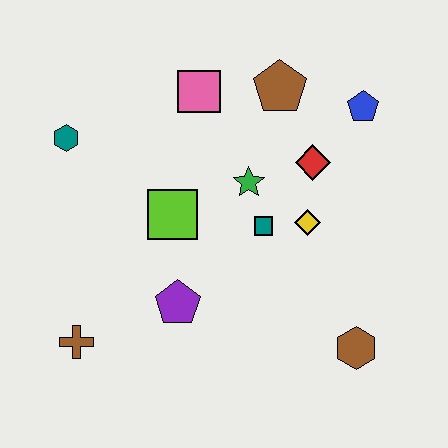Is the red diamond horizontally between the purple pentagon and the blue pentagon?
Yes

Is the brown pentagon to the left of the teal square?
No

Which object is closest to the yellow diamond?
The teal square is closest to the yellow diamond.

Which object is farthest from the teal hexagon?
The brown hexagon is farthest from the teal hexagon.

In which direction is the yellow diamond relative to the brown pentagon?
The yellow diamond is below the brown pentagon.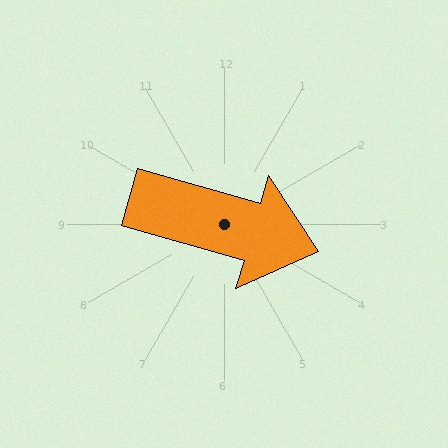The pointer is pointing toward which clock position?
Roughly 4 o'clock.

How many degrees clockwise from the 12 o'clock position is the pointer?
Approximately 106 degrees.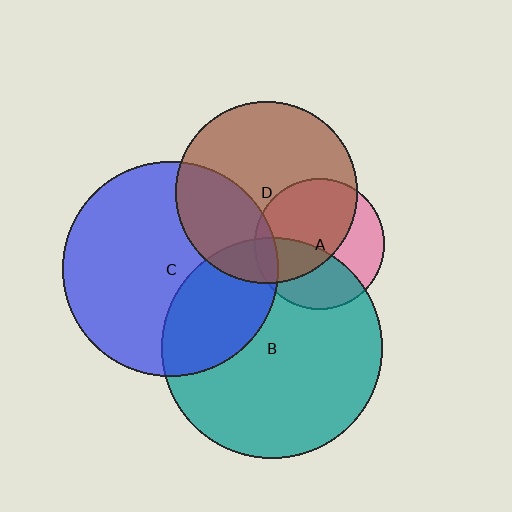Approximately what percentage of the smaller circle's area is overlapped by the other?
Approximately 40%.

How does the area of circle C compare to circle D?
Approximately 1.4 times.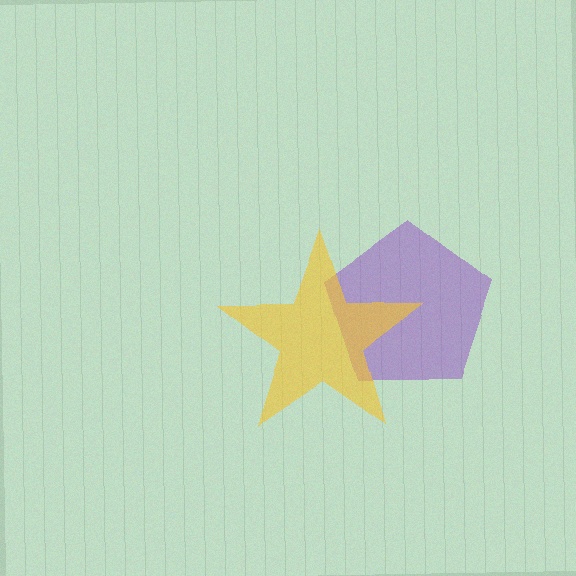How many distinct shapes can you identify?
There are 2 distinct shapes: a purple pentagon, a yellow star.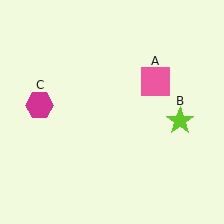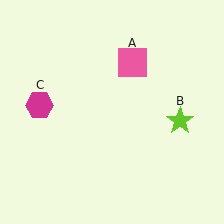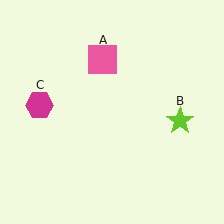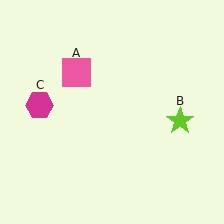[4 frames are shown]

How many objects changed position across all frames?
1 object changed position: pink square (object A).